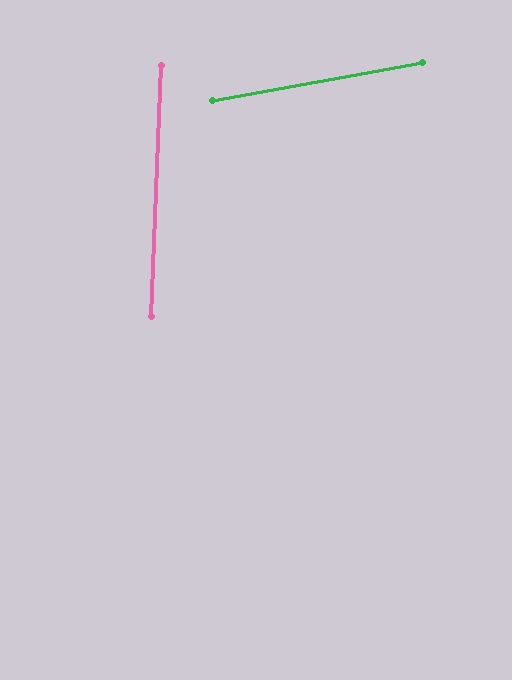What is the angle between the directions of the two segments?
Approximately 77 degrees.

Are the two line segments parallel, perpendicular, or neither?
Neither parallel nor perpendicular — they differ by about 77°.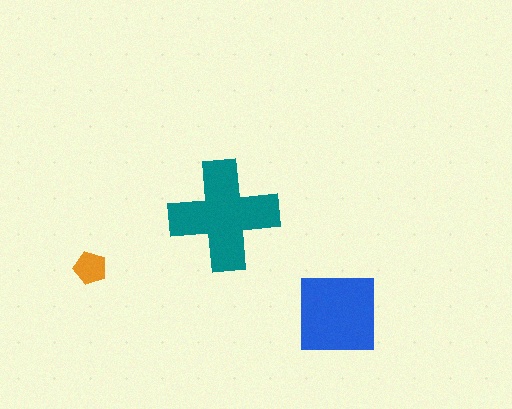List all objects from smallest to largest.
The orange pentagon, the blue square, the teal cross.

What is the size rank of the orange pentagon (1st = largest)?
3rd.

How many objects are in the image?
There are 3 objects in the image.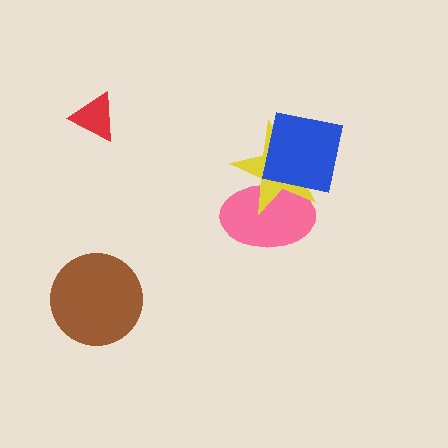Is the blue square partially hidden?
No, no other shape covers it.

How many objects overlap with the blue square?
2 objects overlap with the blue square.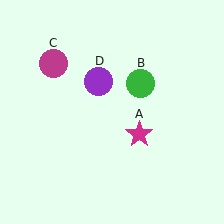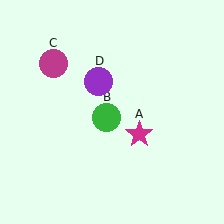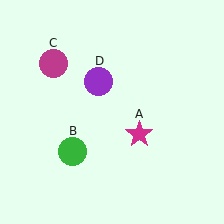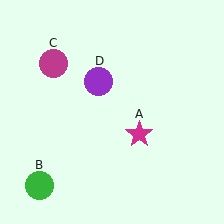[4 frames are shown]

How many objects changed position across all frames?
1 object changed position: green circle (object B).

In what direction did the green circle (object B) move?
The green circle (object B) moved down and to the left.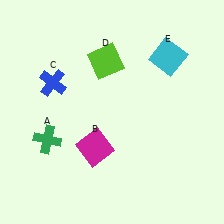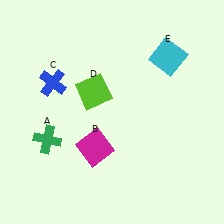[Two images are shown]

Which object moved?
The lime square (D) moved down.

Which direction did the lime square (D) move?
The lime square (D) moved down.